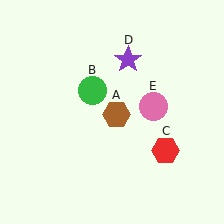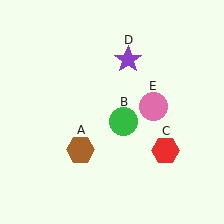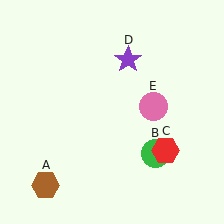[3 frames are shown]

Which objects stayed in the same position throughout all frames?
Red hexagon (object C) and purple star (object D) and pink circle (object E) remained stationary.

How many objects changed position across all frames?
2 objects changed position: brown hexagon (object A), green circle (object B).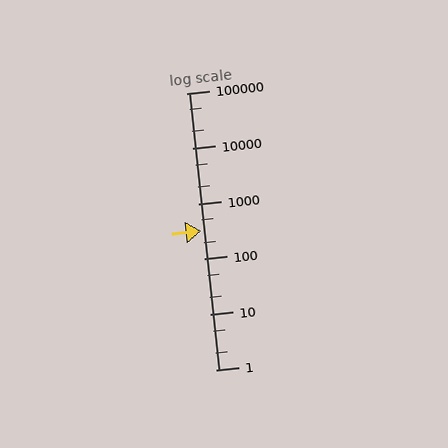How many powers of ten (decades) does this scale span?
The scale spans 5 decades, from 1 to 100000.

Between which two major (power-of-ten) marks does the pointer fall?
The pointer is between 100 and 1000.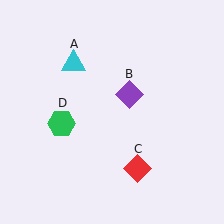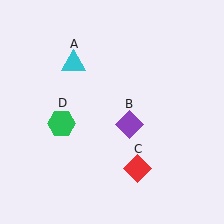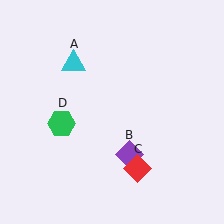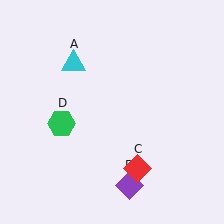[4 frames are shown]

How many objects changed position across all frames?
1 object changed position: purple diamond (object B).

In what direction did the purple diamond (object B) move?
The purple diamond (object B) moved down.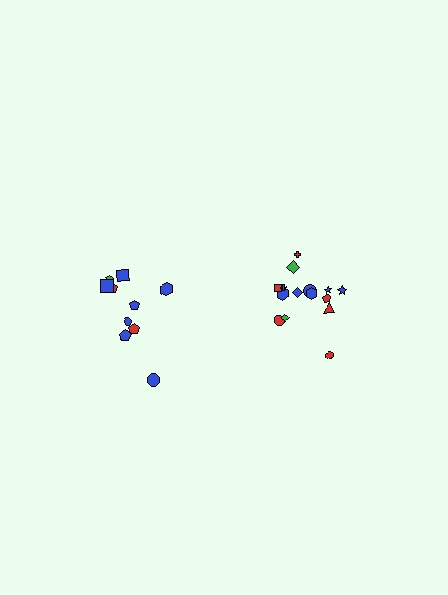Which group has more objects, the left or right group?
The right group.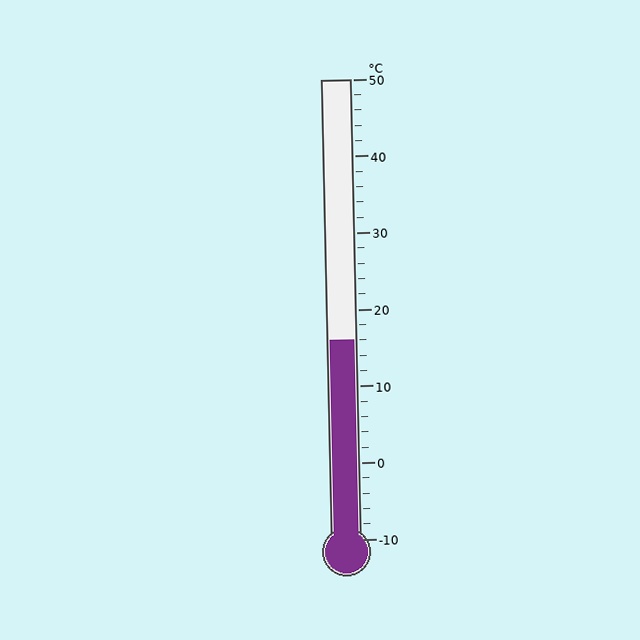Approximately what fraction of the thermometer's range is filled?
The thermometer is filled to approximately 45% of its range.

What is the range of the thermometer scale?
The thermometer scale ranges from -10°C to 50°C.